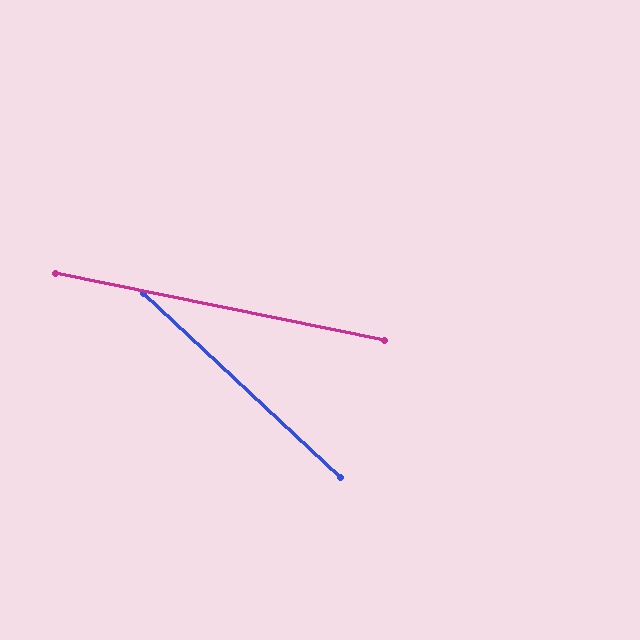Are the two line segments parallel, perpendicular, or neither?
Neither parallel nor perpendicular — they differ by about 32°.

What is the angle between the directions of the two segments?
Approximately 32 degrees.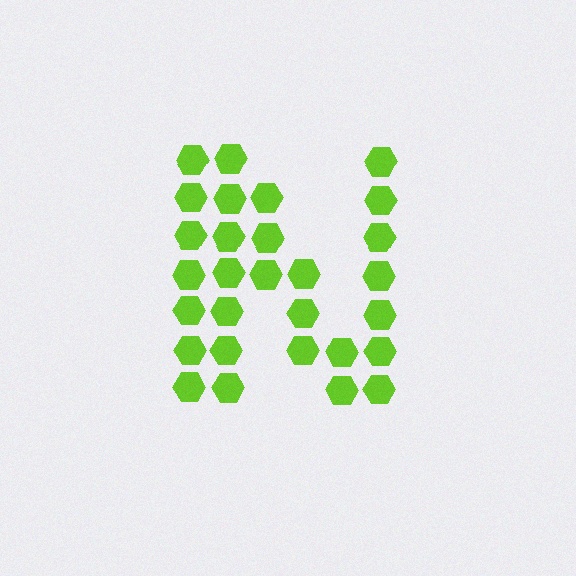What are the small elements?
The small elements are hexagons.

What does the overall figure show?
The overall figure shows the letter N.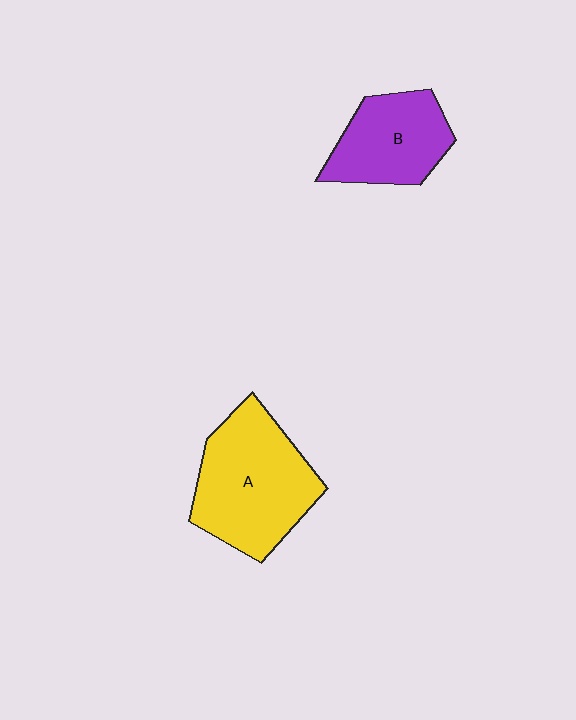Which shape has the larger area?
Shape A (yellow).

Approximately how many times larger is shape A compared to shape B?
Approximately 1.5 times.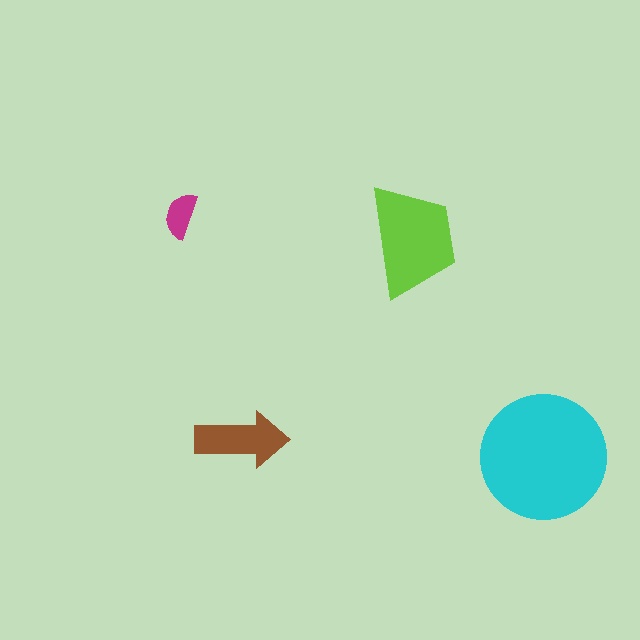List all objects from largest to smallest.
The cyan circle, the lime trapezoid, the brown arrow, the magenta semicircle.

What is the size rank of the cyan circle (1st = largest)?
1st.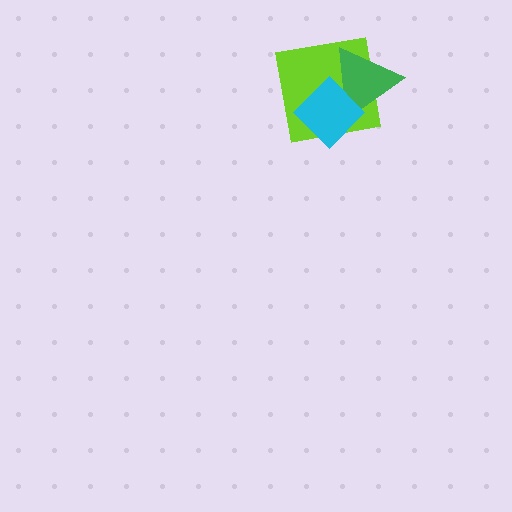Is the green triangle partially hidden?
Yes, it is partially covered by another shape.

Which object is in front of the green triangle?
The cyan diamond is in front of the green triangle.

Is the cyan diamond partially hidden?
No, no other shape covers it.